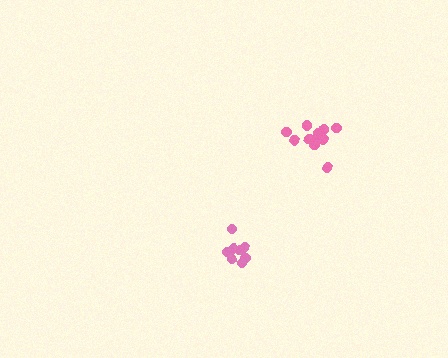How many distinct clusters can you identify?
There are 2 distinct clusters.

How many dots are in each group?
Group 1: 9 dots, Group 2: 11 dots (20 total).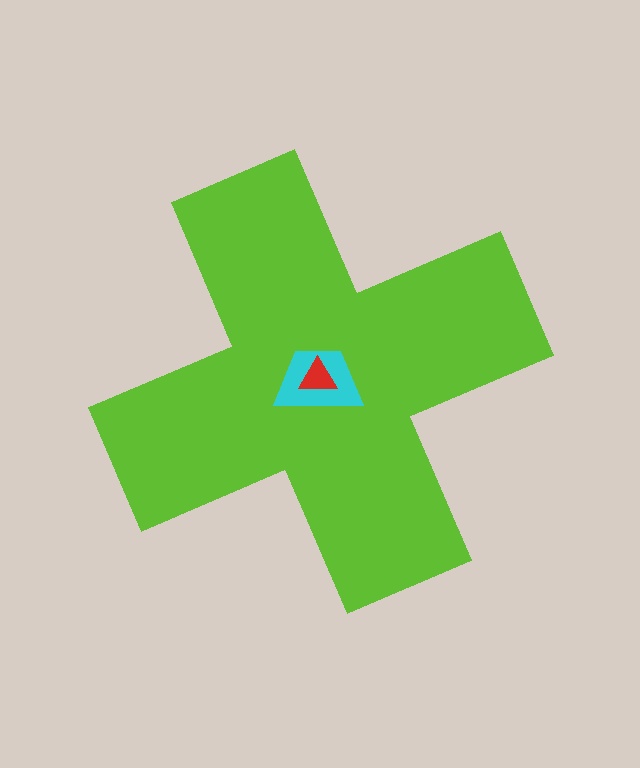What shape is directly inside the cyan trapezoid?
The red triangle.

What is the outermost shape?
The lime cross.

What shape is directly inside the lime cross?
The cyan trapezoid.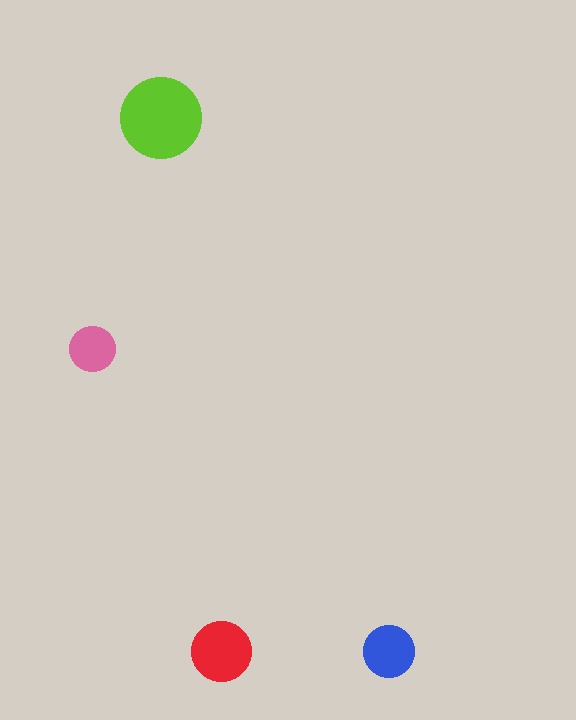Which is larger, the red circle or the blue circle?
The red one.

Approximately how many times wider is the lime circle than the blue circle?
About 1.5 times wider.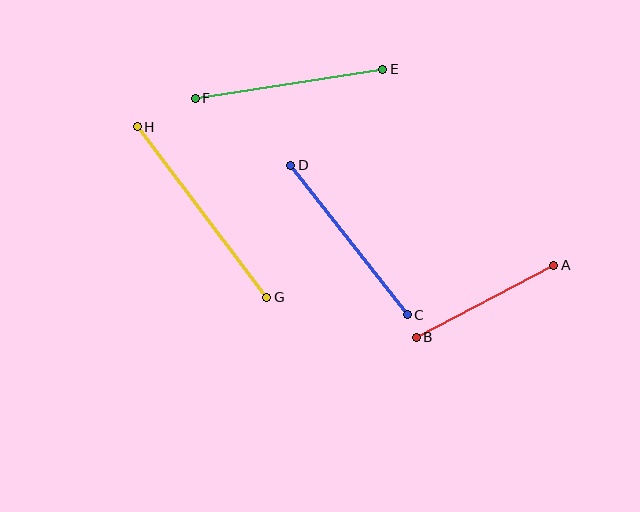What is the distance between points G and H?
The distance is approximately 214 pixels.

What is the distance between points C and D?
The distance is approximately 190 pixels.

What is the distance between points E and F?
The distance is approximately 190 pixels.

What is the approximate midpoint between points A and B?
The midpoint is at approximately (485, 301) pixels.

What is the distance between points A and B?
The distance is approximately 155 pixels.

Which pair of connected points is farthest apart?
Points G and H are farthest apart.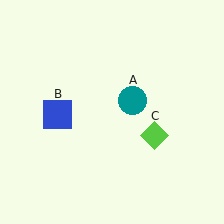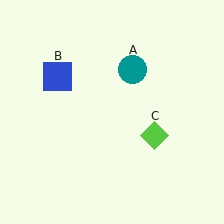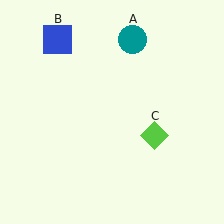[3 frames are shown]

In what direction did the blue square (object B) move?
The blue square (object B) moved up.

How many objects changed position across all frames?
2 objects changed position: teal circle (object A), blue square (object B).